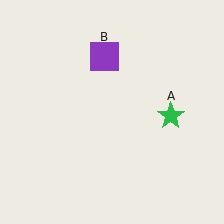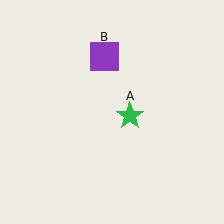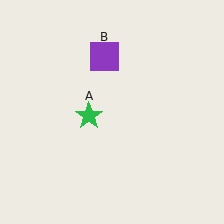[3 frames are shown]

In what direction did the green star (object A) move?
The green star (object A) moved left.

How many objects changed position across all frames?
1 object changed position: green star (object A).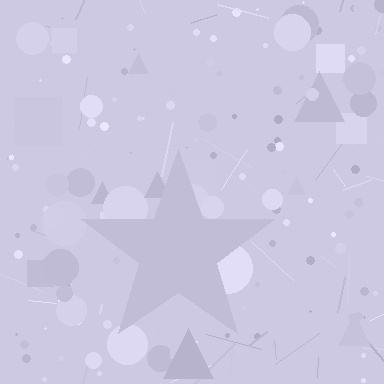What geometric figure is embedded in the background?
A star is embedded in the background.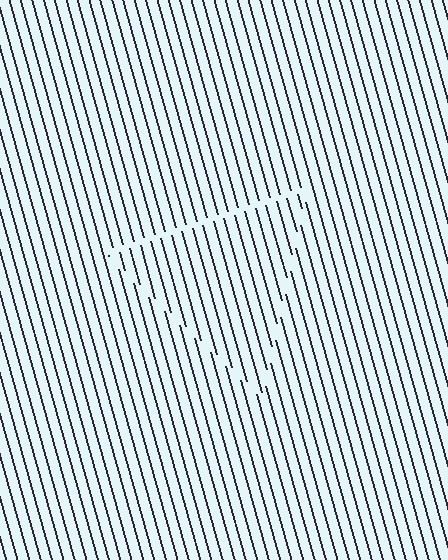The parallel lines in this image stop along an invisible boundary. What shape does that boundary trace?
An illusory triangle. The interior of the shape contains the same grating, shifted by half a period — the contour is defined by the phase discontinuity where line-ends from the inner and outer gratings abut.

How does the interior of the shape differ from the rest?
The interior of the shape contains the same grating, shifted by half a period — the contour is defined by the phase discontinuity where line-ends from the inner and outer gratings abut.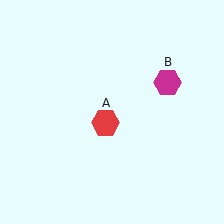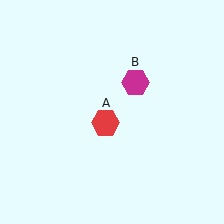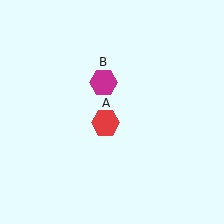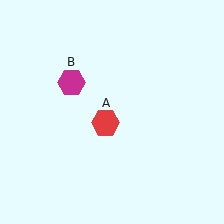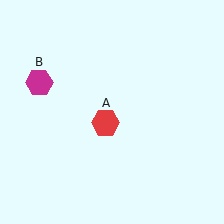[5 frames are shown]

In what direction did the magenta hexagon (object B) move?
The magenta hexagon (object B) moved left.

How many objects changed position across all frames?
1 object changed position: magenta hexagon (object B).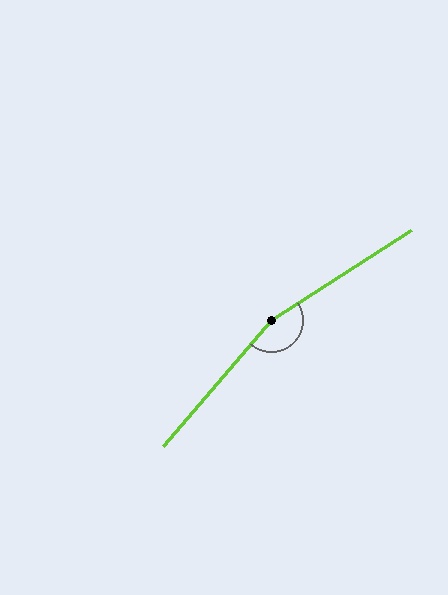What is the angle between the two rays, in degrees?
Approximately 164 degrees.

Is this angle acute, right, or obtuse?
It is obtuse.